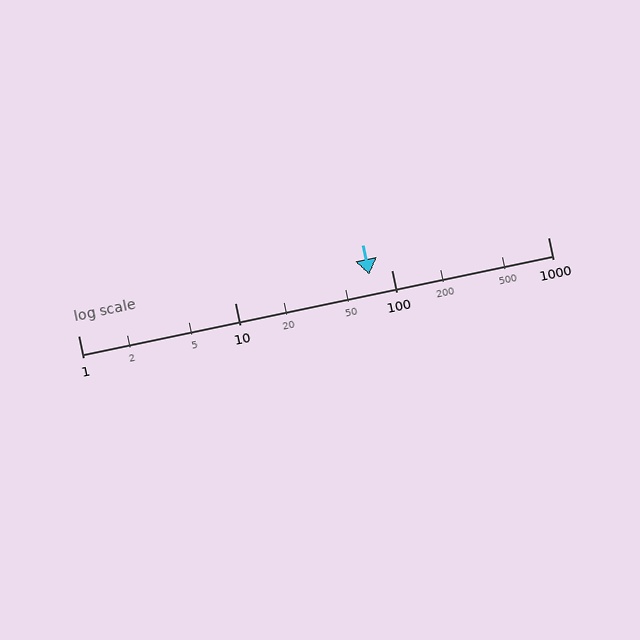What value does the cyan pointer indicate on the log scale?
The pointer indicates approximately 72.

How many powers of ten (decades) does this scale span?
The scale spans 3 decades, from 1 to 1000.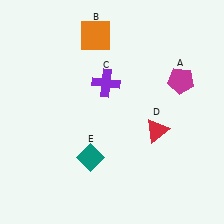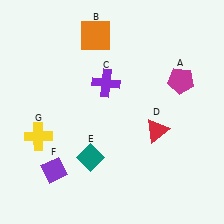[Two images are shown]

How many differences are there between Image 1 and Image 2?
There are 2 differences between the two images.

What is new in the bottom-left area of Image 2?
A purple diamond (F) was added in the bottom-left area of Image 2.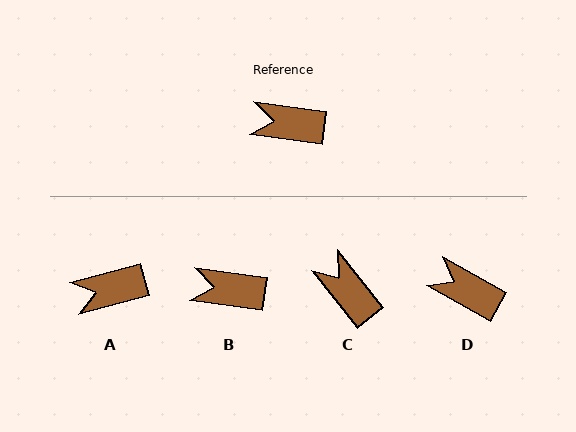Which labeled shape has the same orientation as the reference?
B.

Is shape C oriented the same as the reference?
No, it is off by about 44 degrees.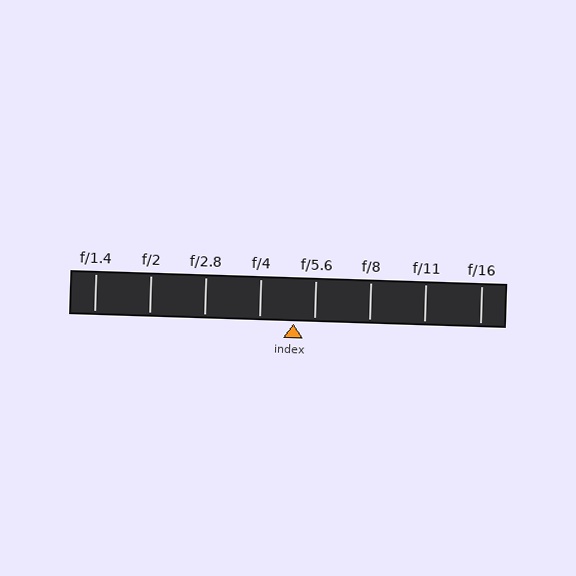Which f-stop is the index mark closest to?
The index mark is closest to f/5.6.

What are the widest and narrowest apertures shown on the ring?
The widest aperture shown is f/1.4 and the narrowest is f/16.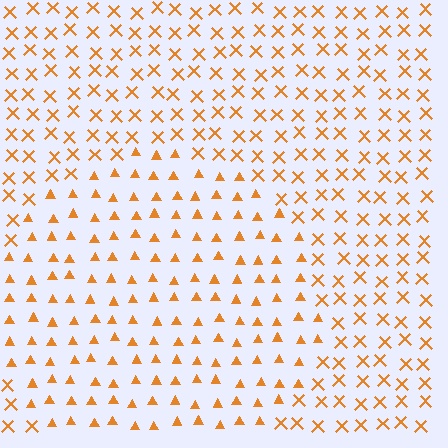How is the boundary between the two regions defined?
The boundary is defined by a change in element shape: triangles inside vs. X marks outside. All elements share the same color and spacing.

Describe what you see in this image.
The image is filled with small orange elements arranged in a uniform grid. A circle-shaped region contains triangles, while the surrounding area contains X marks. The boundary is defined purely by the change in element shape.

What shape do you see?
I see a circle.